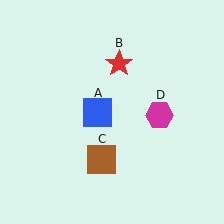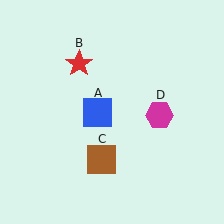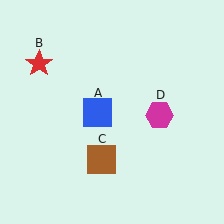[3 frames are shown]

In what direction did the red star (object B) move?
The red star (object B) moved left.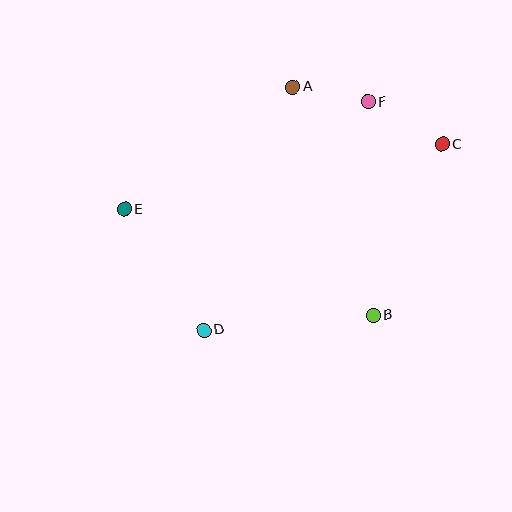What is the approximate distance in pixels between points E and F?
The distance between E and F is approximately 266 pixels.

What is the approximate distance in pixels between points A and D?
The distance between A and D is approximately 259 pixels.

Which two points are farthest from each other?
Points C and E are farthest from each other.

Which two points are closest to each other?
Points A and F are closest to each other.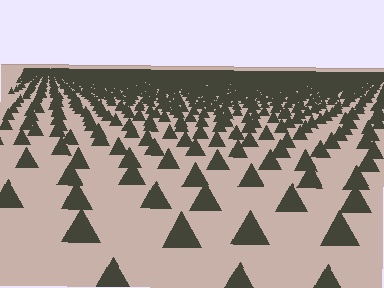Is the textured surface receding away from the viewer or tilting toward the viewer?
The surface is receding away from the viewer. Texture elements get smaller and denser toward the top.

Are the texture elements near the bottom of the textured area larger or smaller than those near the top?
Larger. Near the bottom, elements are closer to the viewer and appear at a bigger on-screen size.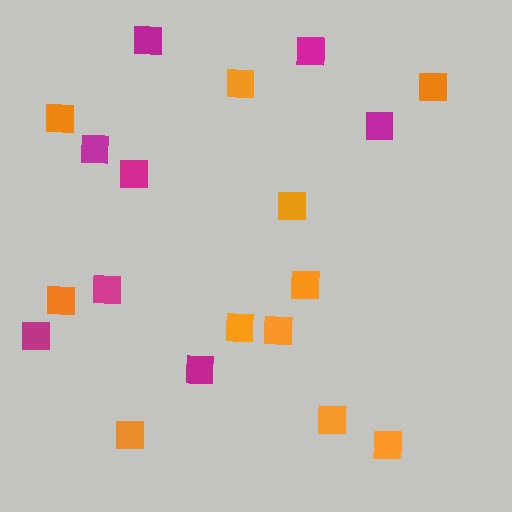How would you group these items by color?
There are 2 groups: one group of magenta squares (8) and one group of orange squares (11).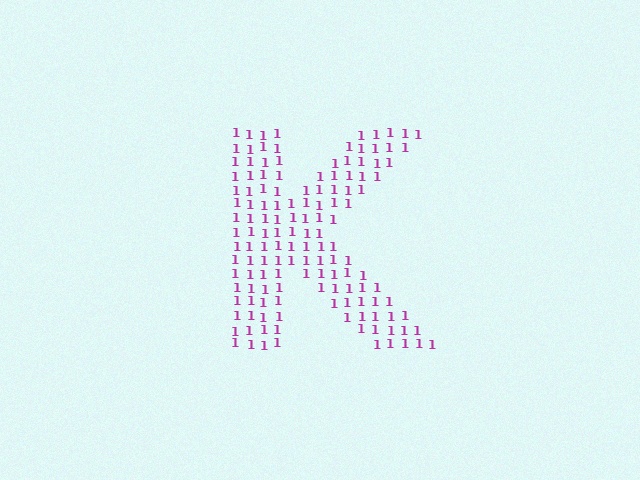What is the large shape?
The large shape is the letter K.